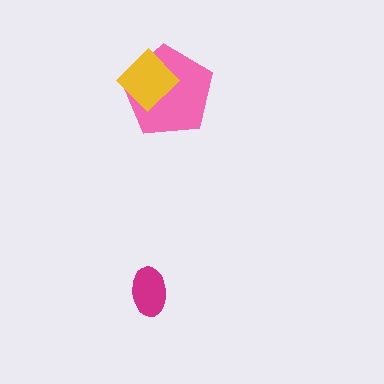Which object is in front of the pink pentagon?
The yellow diamond is in front of the pink pentagon.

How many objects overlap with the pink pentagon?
1 object overlaps with the pink pentagon.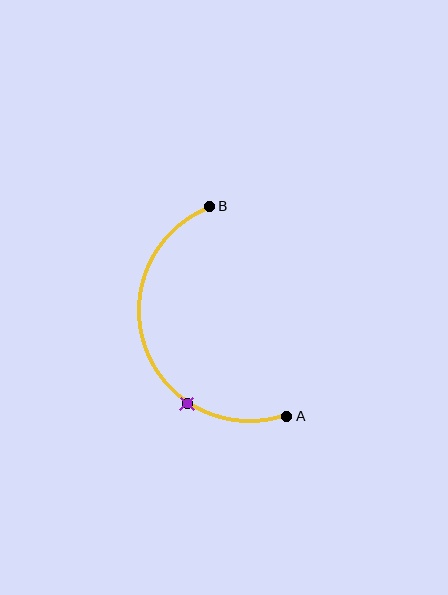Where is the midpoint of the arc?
The arc midpoint is the point on the curve farthest from the straight line joining A and B. It sits to the left of that line.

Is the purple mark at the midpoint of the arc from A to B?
No. The purple mark lies on the arc but is closer to endpoint A. The arc midpoint would be at the point on the curve equidistant along the arc from both A and B.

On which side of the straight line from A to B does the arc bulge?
The arc bulges to the left of the straight line connecting A and B.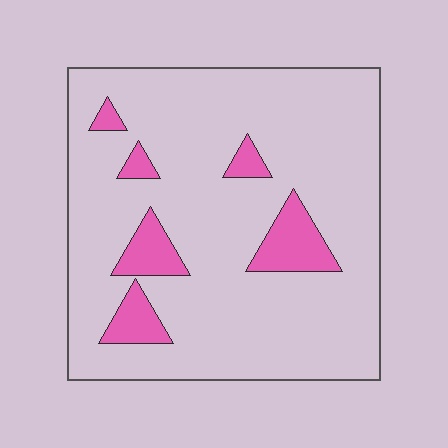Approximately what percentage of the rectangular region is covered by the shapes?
Approximately 15%.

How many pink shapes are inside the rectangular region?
6.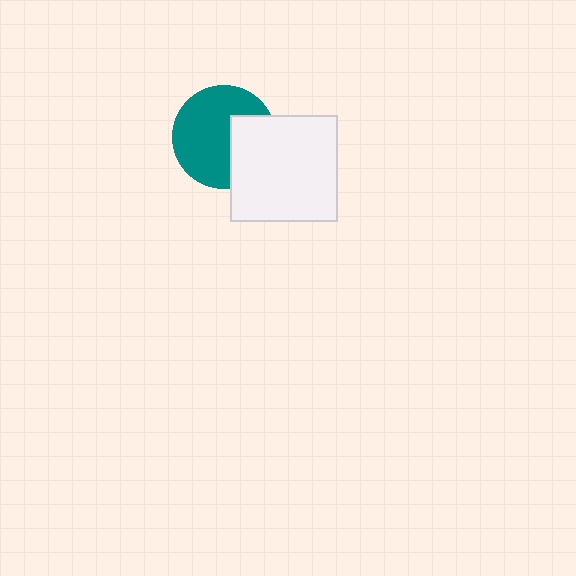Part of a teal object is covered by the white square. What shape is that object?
It is a circle.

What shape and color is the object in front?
The object in front is a white square.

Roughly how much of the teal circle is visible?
Most of it is visible (roughly 67%).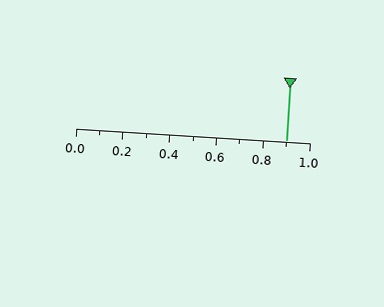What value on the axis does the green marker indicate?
The marker indicates approximately 0.9.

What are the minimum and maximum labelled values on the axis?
The axis runs from 0.0 to 1.0.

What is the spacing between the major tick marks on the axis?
The major ticks are spaced 0.2 apart.